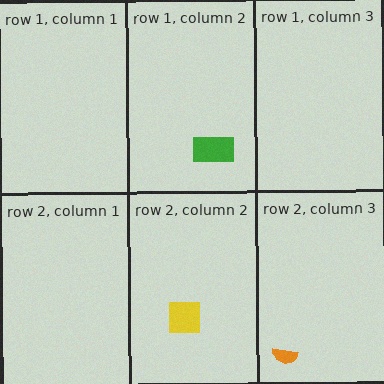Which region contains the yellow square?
The row 2, column 2 region.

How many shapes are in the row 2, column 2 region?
1.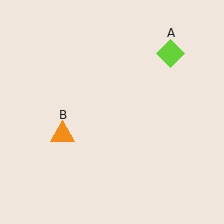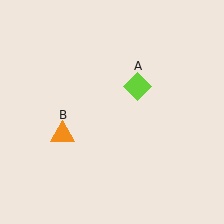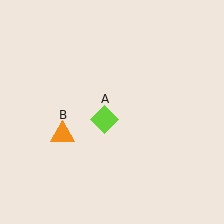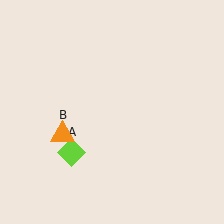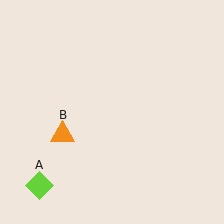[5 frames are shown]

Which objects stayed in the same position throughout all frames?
Orange triangle (object B) remained stationary.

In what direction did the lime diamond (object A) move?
The lime diamond (object A) moved down and to the left.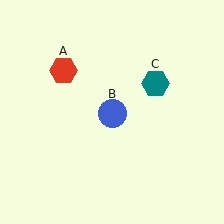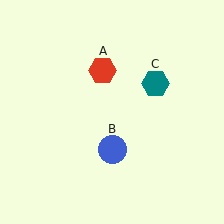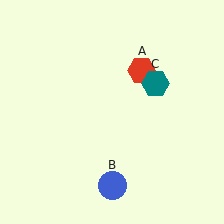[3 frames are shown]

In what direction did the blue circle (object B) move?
The blue circle (object B) moved down.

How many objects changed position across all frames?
2 objects changed position: red hexagon (object A), blue circle (object B).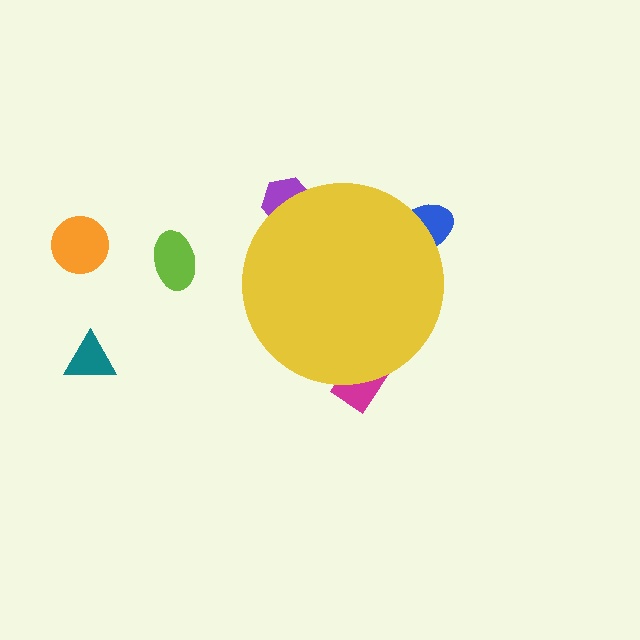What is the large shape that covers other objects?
A yellow circle.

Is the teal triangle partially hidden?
No, the teal triangle is fully visible.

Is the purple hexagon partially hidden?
Yes, the purple hexagon is partially hidden behind the yellow circle.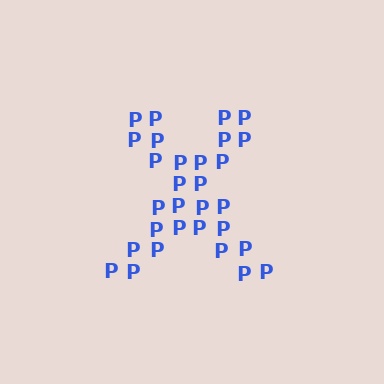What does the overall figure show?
The overall figure shows the letter X.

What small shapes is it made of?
It is made of small letter P's.